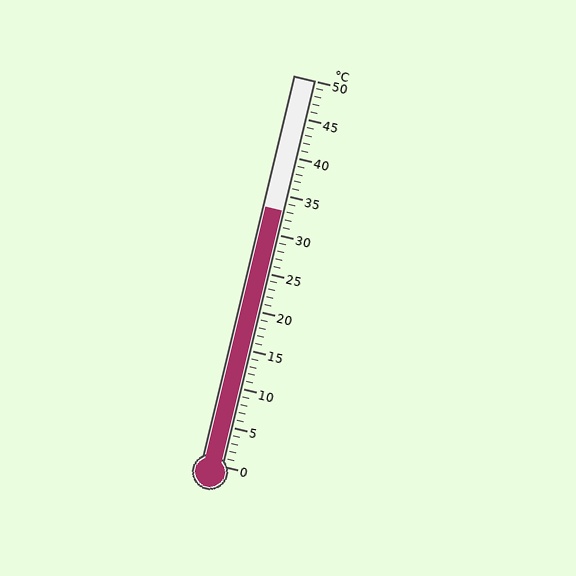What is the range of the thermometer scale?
The thermometer scale ranges from 0°C to 50°C.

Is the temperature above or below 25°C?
The temperature is above 25°C.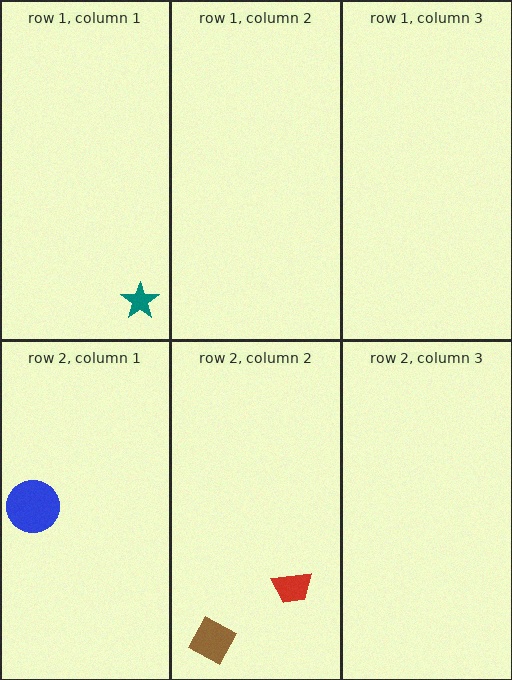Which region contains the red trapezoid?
The row 2, column 2 region.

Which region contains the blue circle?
The row 2, column 1 region.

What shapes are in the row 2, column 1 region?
The blue circle.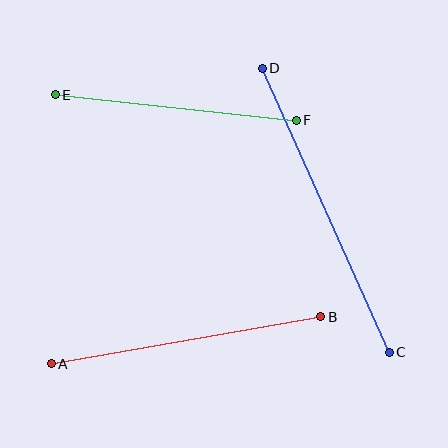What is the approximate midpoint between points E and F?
The midpoint is at approximately (176, 107) pixels.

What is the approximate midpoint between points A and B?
The midpoint is at approximately (186, 340) pixels.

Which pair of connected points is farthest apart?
Points C and D are farthest apart.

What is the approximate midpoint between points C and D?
The midpoint is at approximately (326, 210) pixels.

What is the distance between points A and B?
The distance is approximately 274 pixels.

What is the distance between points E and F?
The distance is approximately 243 pixels.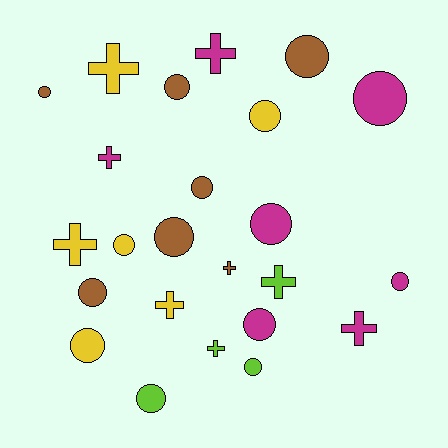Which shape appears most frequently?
Circle, with 15 objects.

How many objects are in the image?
There are 24 objects.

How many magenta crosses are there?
There are 3 magenta crosses.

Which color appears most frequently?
Magenta, with 7 objects.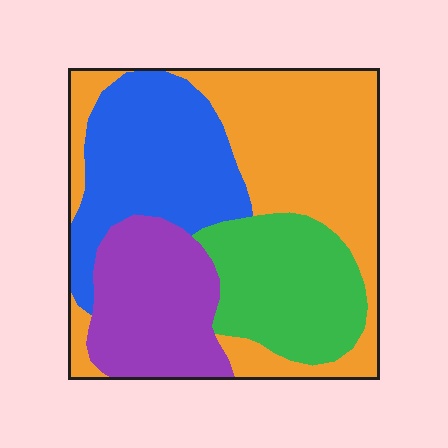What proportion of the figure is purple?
Purple takes up less than a quarter of the figure.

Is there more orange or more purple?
Orange.